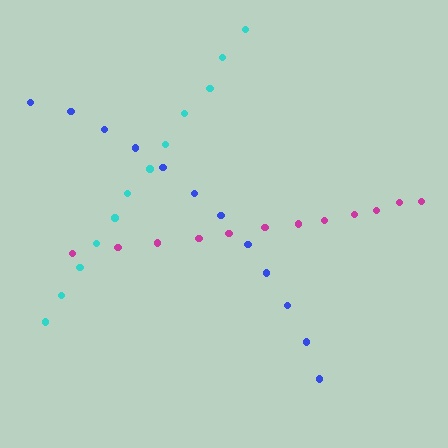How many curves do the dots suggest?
There are 3 distinct paths.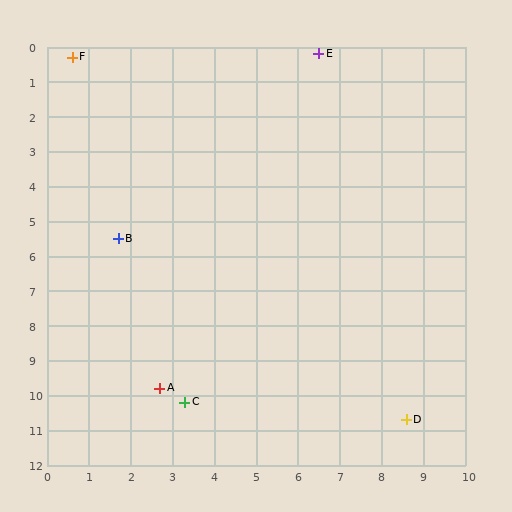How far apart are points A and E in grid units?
Points A and E are about 10.3 grid units apart.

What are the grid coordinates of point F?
Point F is at approximately (0.6, 0.3).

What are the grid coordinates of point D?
Point D is at approximately (8.6, 10.7).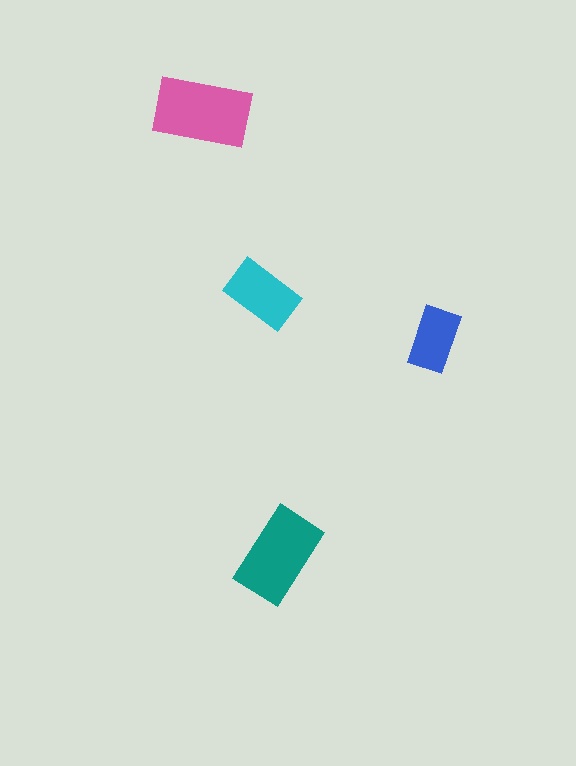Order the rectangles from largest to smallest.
the pink one, the teal one, the cyan one, the blue one.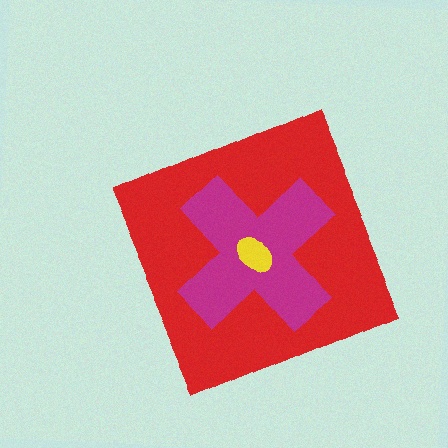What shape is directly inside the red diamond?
The magenta cross.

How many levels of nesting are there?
3.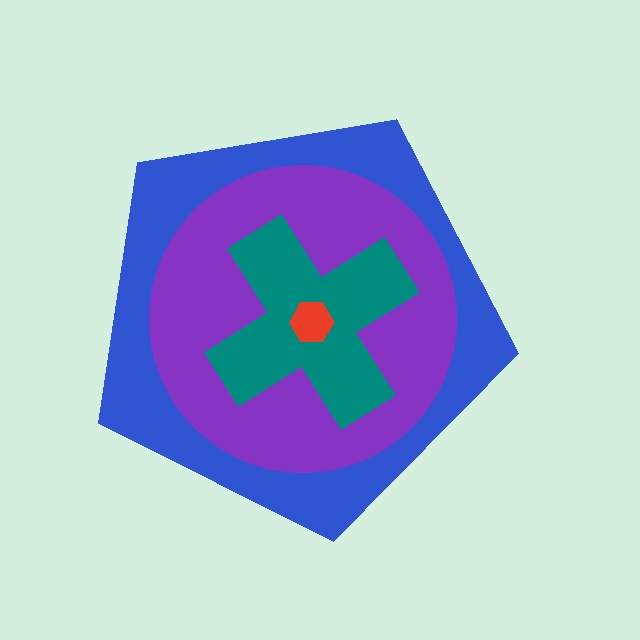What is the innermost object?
The red hexagon.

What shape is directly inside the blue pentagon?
The purple circle.